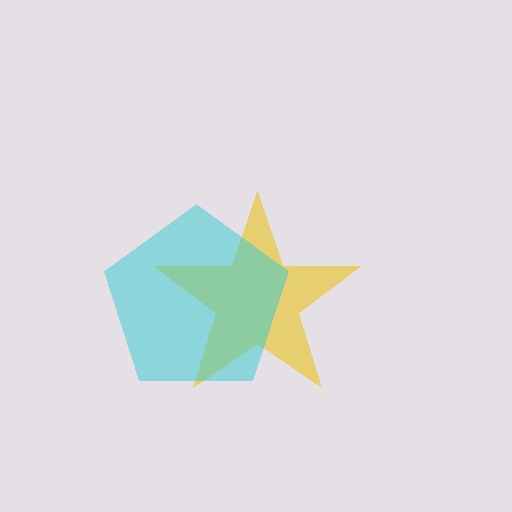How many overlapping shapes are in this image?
There are 2 overlapping shapes in the image.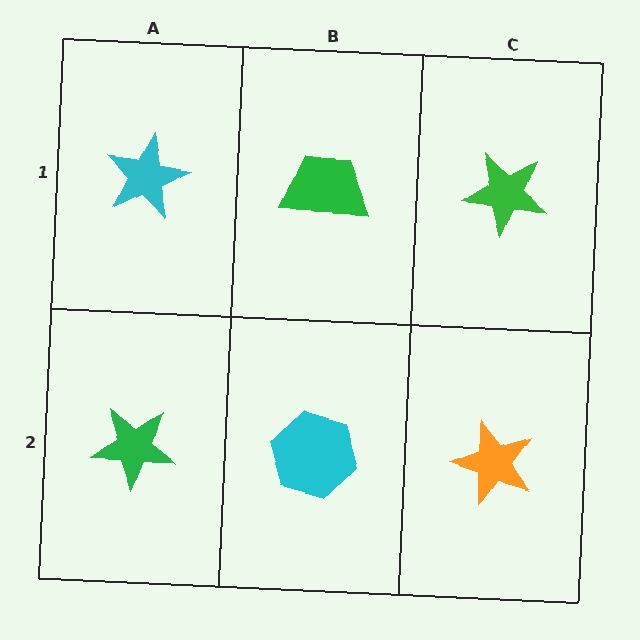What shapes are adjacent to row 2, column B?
A green trapezoid (row 1, column B), a green star (row 2, column A), an orange star (row 2, column C).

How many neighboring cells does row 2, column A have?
2.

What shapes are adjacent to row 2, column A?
A cyan star (row 1, column A), a cyan hexagon (row 2, column B).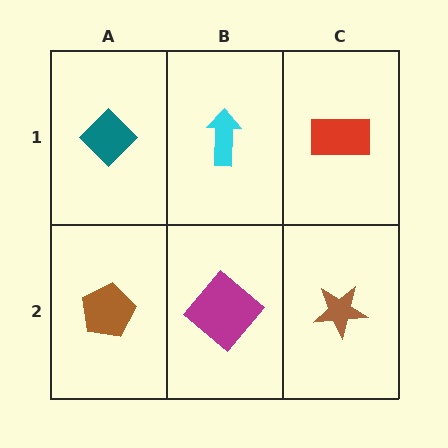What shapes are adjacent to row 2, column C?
A red rectangle (row 1, column C), a magenta diamond (row 2, column B).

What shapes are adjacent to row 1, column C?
A brown star (row 2, column C), a cyan arrow (row 1, column B).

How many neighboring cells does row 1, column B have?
3.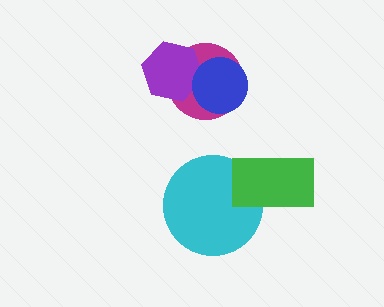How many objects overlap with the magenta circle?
2 objects overlap with the magenta circle.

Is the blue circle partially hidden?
No, no other shape covers it.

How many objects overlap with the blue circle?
2 objects overlap with the blue circle.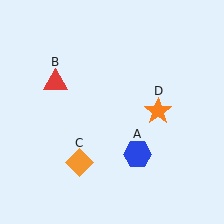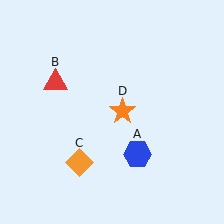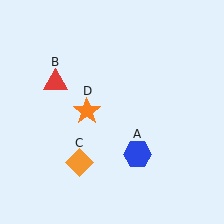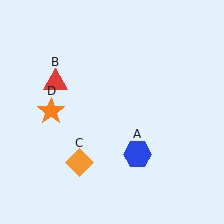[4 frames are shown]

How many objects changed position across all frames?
1 object changed position: orange star (object D).